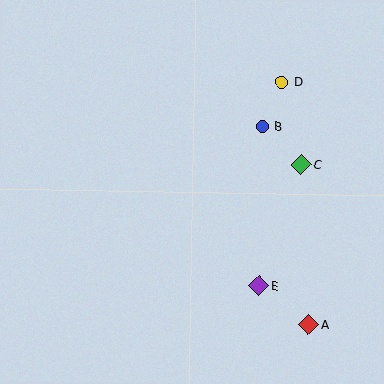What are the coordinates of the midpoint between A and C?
The midpoint between A and C is at (305, 245).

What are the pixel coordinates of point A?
Point A is at (308, 325).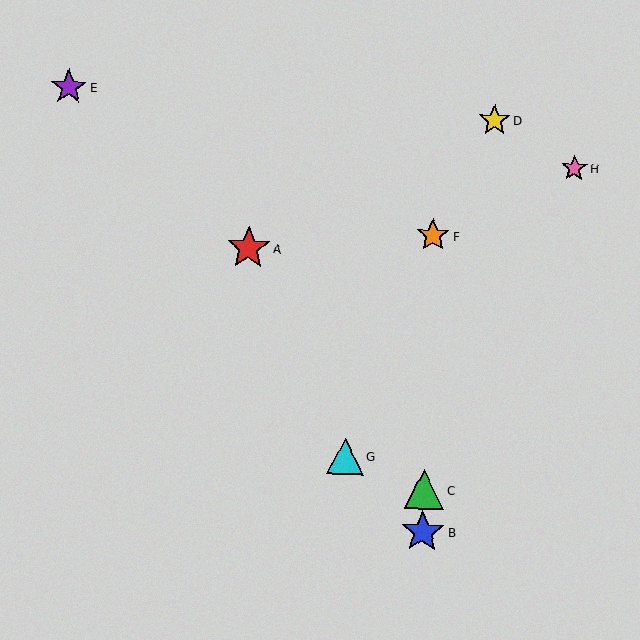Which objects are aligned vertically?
Objects B, C, F are aligned vertically.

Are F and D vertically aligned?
No, F is at x≈433 and D is at x≈495.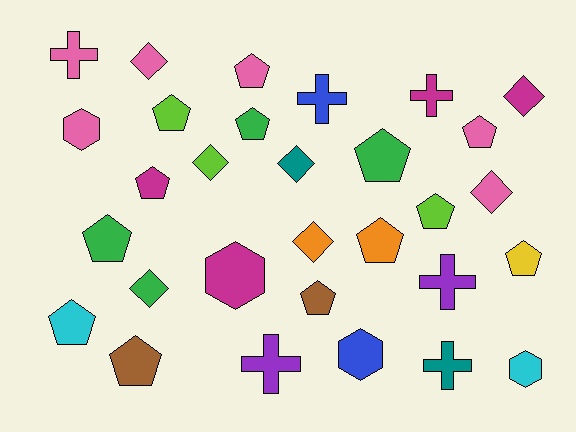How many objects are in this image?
There are 30 objects.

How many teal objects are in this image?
There are 2 teal objects.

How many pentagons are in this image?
There are 13 pentagons.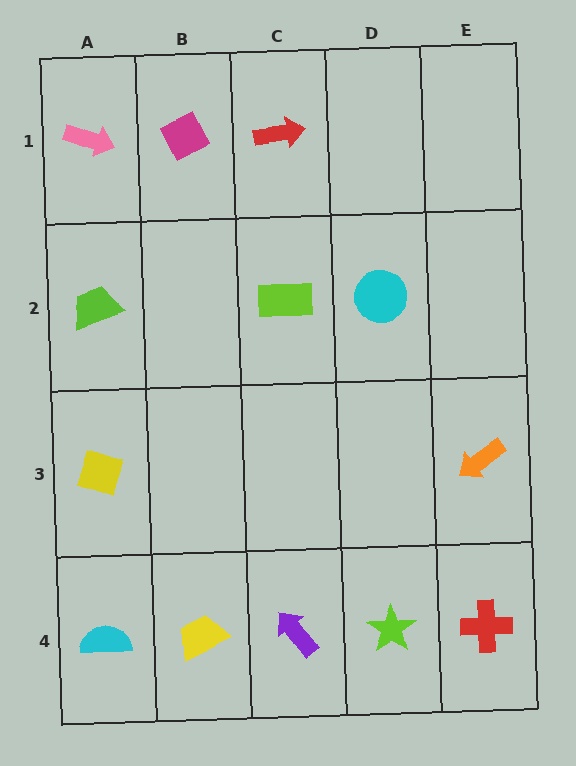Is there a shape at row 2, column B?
No, that cell is empty.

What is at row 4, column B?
A yellow trapezoid.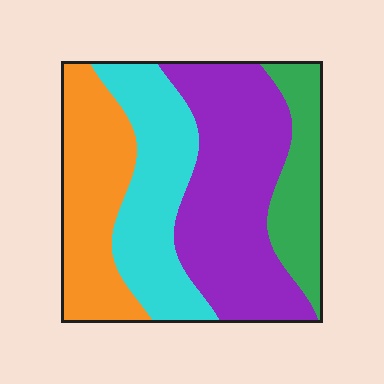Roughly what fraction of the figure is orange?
Orange covers about 25% of the figure.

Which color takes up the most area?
Purple, at roughly 35%.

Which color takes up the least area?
Green, at roughly 15%.